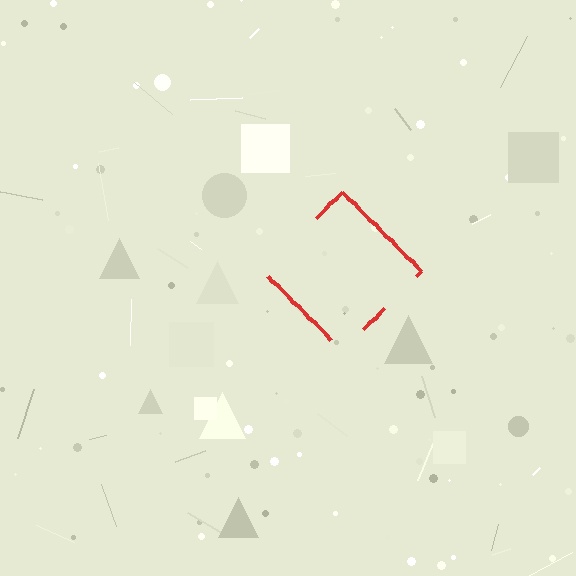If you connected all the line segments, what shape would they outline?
They would outline a diamond.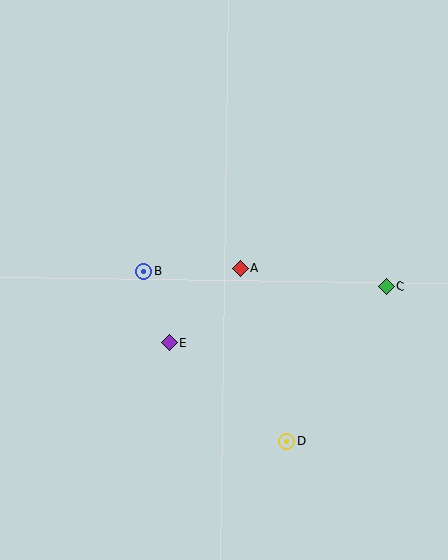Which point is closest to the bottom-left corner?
Point E is closest to the bottom-left corner.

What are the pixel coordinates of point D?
Point D is at (286, 441).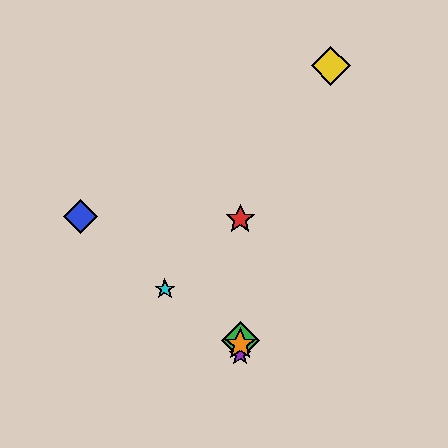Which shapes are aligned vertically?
The red star, the green diamond, the purple star, the orange star are aligned vertically.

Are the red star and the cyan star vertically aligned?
No, the red star is at x≈240 and the cyan star is at x≈165.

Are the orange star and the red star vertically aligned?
Yes, both are at x≈240.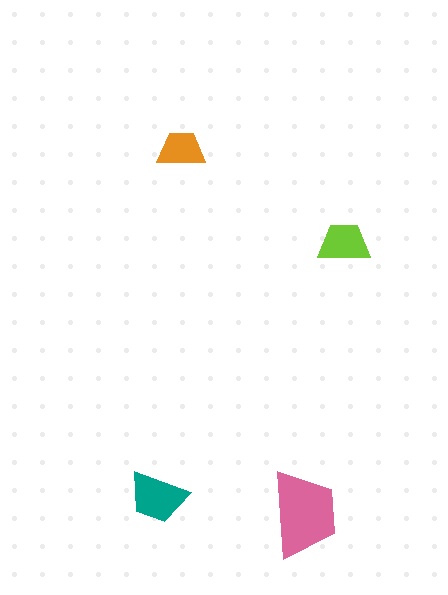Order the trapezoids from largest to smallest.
the pink one, the teal one, the lime one, the orange one.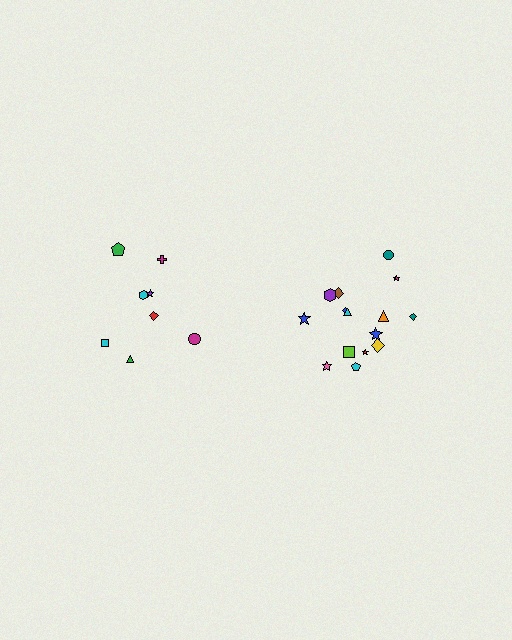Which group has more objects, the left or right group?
The right group.